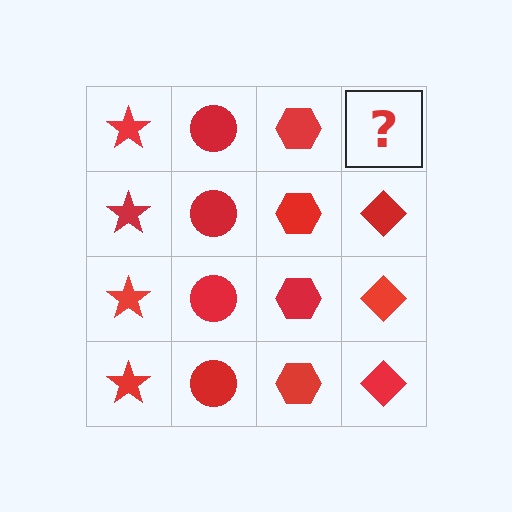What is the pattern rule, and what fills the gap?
The rule is that each column has a consistent shape. The gap should be filled with a red diamond.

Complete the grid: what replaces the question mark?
The question mark should be replaced with a red diamond.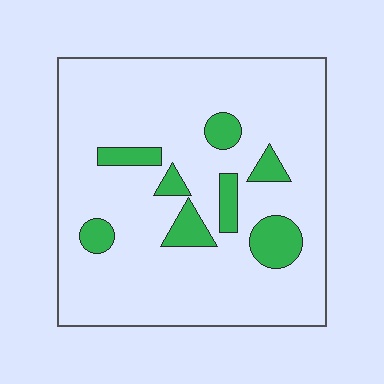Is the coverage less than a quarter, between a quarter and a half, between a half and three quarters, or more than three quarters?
Less than a quarter.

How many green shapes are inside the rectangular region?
8.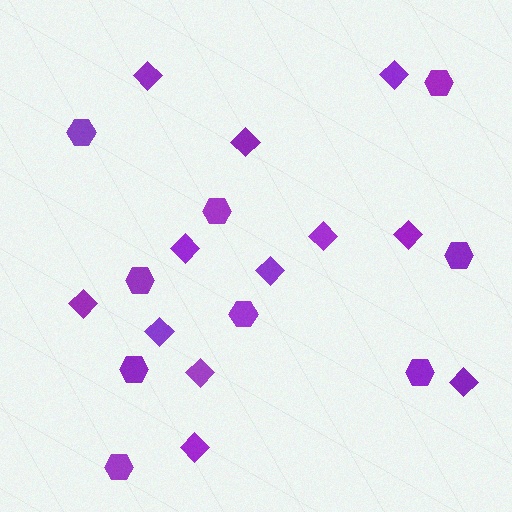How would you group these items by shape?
There are 2 groups: one group of hexagons (9) and one group of diamonds (12).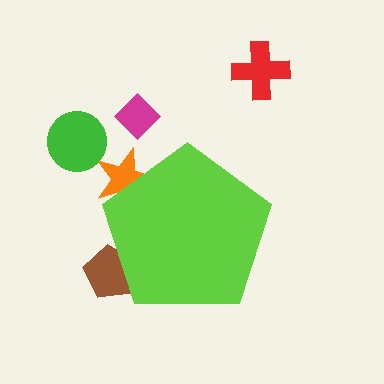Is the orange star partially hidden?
Yes, the orange star is partially hidden behind the lime pentagon.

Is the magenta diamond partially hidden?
No, the magenta diamond is fully visible.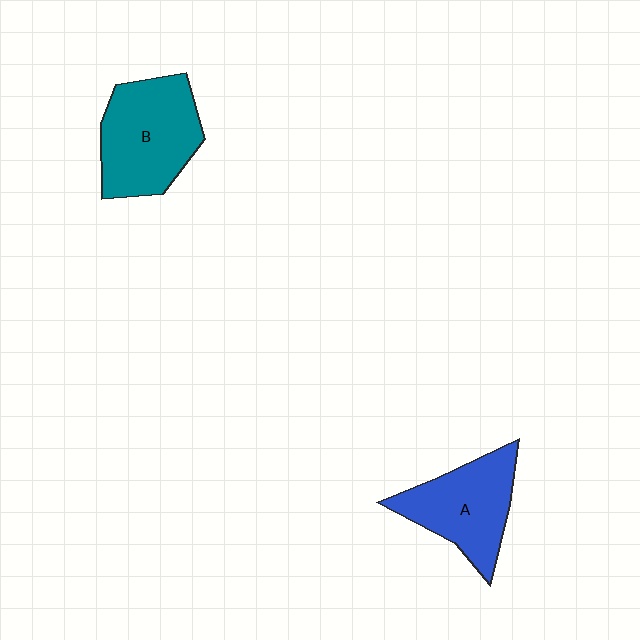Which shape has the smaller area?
Shape A (blue).